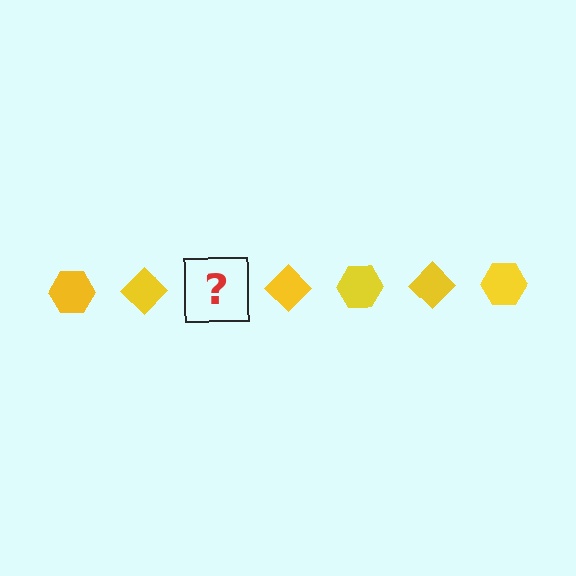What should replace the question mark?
The question mark should be replaced with a yellow hexagon.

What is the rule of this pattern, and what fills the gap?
The rule is that the pattern cycles through hexagon, diamond shapes in yellow. The gap should be filled with a yellow hexagon.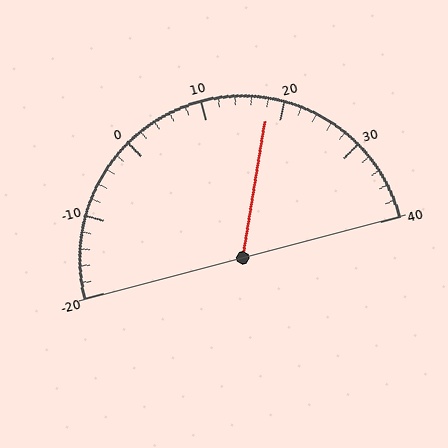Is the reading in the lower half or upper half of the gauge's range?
The reading is in the upper half of the range (-20 to 40).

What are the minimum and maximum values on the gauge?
The gauge ranges from -20 to 40.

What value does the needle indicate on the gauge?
The needle indicates approximately 18.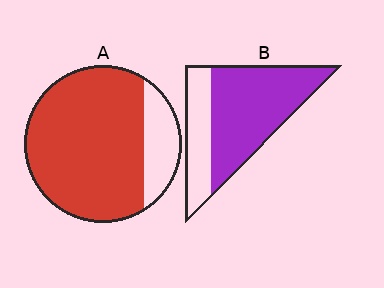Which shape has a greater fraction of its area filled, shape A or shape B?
Shape A.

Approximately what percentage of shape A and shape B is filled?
A is approximately 80% and B is approximately 70%.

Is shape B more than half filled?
Yes.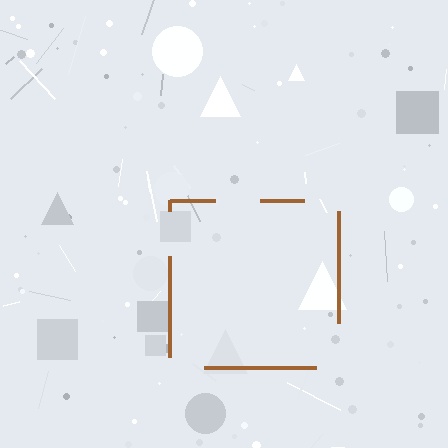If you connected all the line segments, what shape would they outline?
They would outline a square.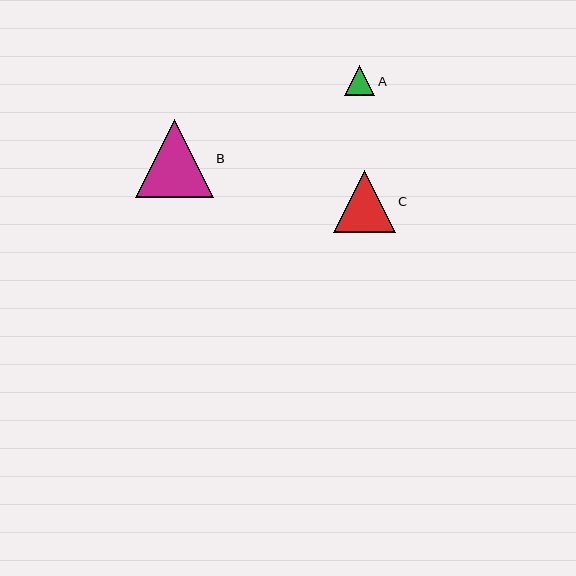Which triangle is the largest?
Triangle B is the largest with a size of approximately 78 pixels.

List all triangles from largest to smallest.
From largest to smallest: B, C, A.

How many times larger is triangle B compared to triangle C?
Triangle B is approximately 1.3 times the size of triangle C.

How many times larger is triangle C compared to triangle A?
Triangle C is approximately 2.1 times the size of triangle A.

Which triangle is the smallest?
Triangle A is the smallest with a size of approximately 30 pixels.